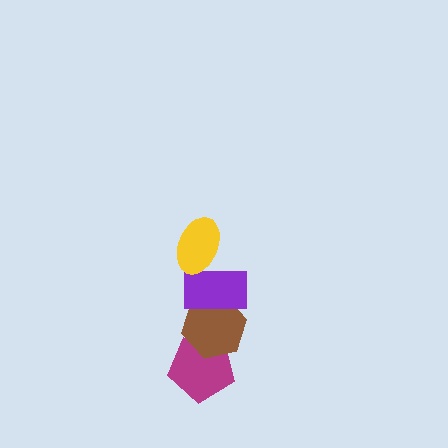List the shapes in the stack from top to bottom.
From top to bottom: the yellow ellipse, the purple rectangle, the brown hexagon, the magenta pentagon.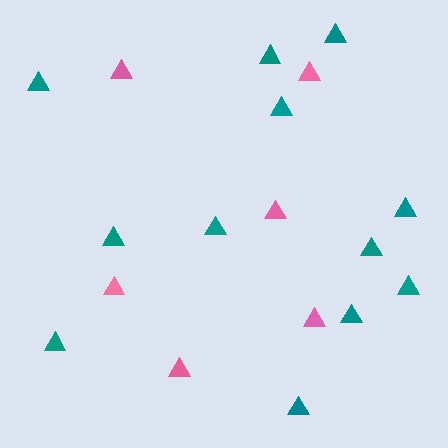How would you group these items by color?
There are 2 groups: one group of pink triangles (6) and one group of teal triangles (12).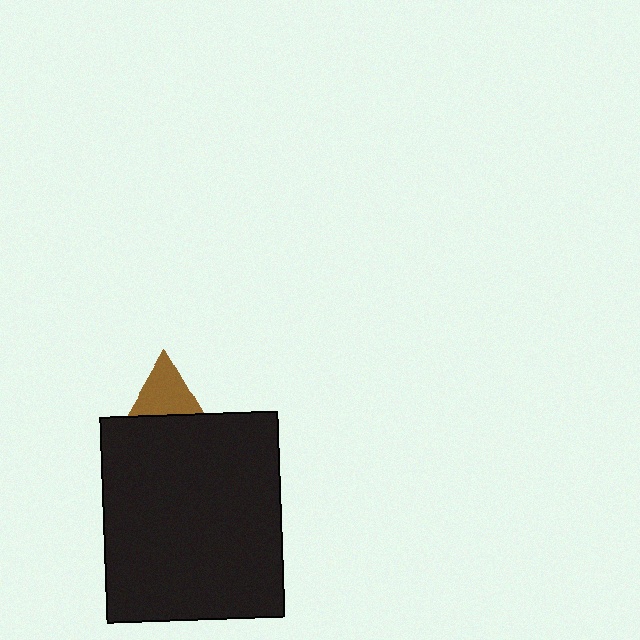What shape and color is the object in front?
The object in front is a black rectangle.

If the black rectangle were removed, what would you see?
You would see the complete brown triangle.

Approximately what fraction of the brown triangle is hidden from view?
Roughly 52% of the brown triangle is hidden behind the black rectangle.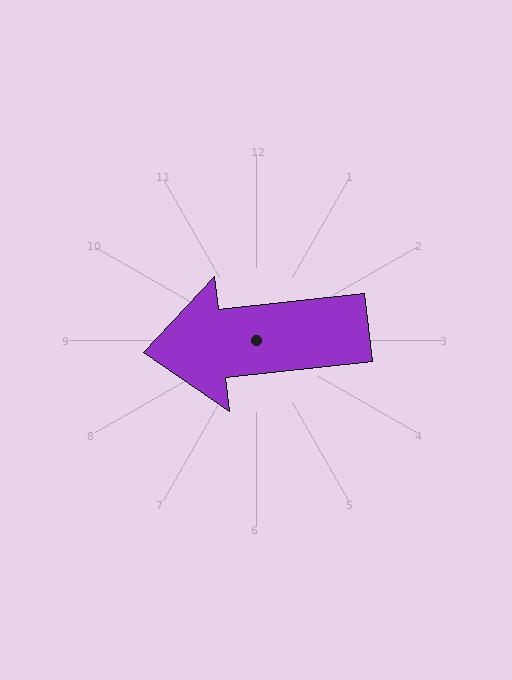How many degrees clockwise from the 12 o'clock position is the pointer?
Approximately 264 degrees.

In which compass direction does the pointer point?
West.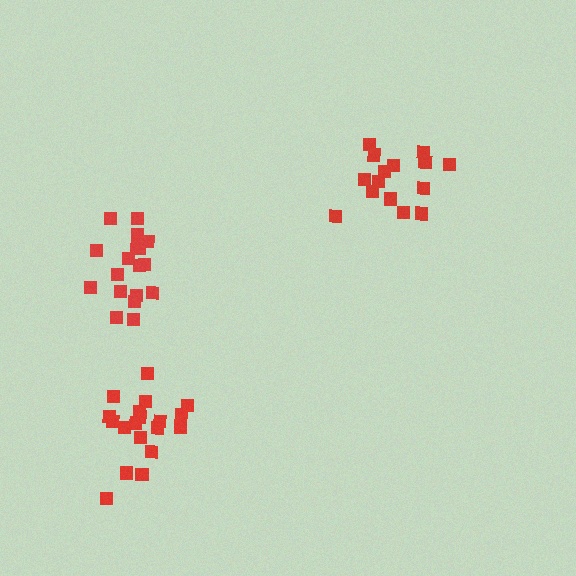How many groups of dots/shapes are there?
There are 3 groups.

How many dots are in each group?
Group 1: 15 dots, Group 2: 19 dots, Group 3: 19 dots (53 total).